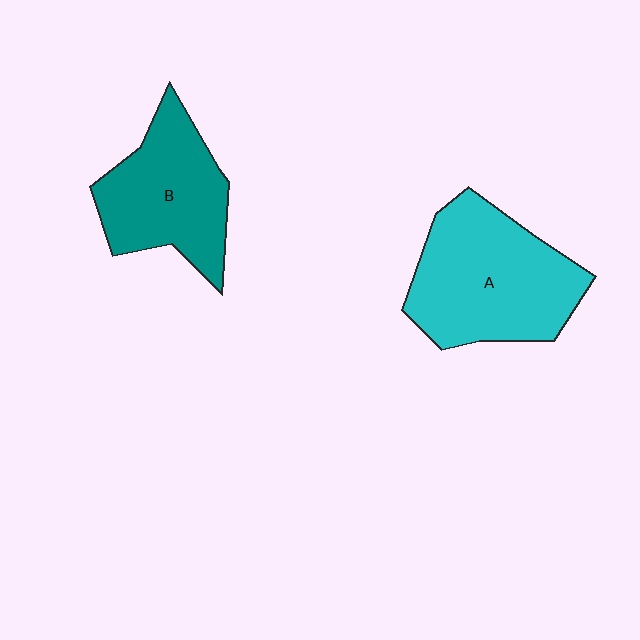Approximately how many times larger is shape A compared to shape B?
Approximately 1.3 times.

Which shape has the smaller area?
Shape B (teal).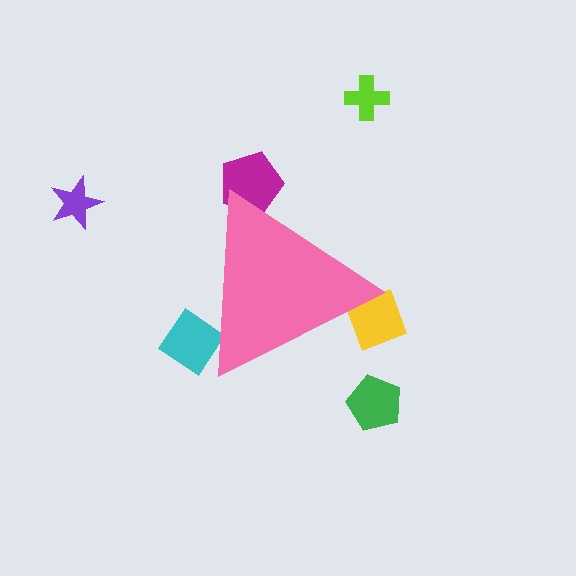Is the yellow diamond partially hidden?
Yes, the yellow diamond is partially hidden behind the pink triangle.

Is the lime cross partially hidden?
No, the lime cross is fully visible.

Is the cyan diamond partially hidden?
Yes, the cyan diamond is partially hidden behind the pink triangle.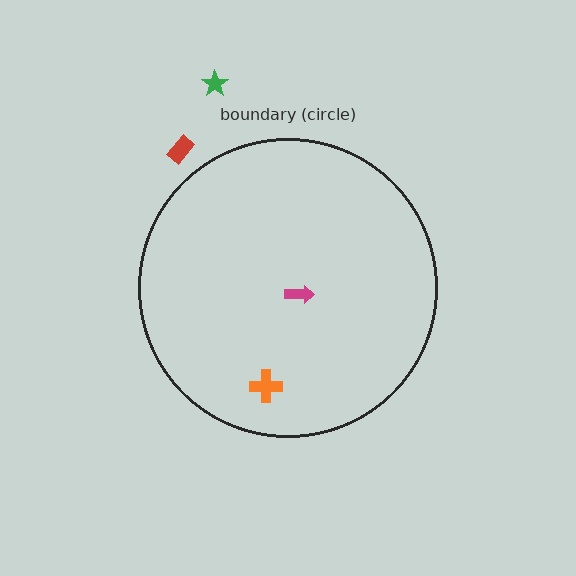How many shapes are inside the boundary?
2 inside, 2 outside.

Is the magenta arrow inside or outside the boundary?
Inside.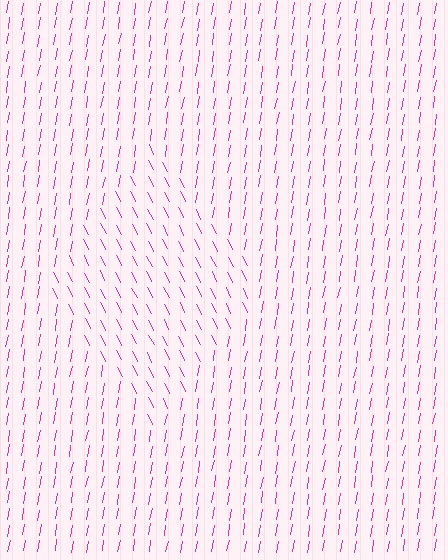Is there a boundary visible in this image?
Yes, there is a texture boundary formed by a change in line orientation.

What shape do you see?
I see a diamond.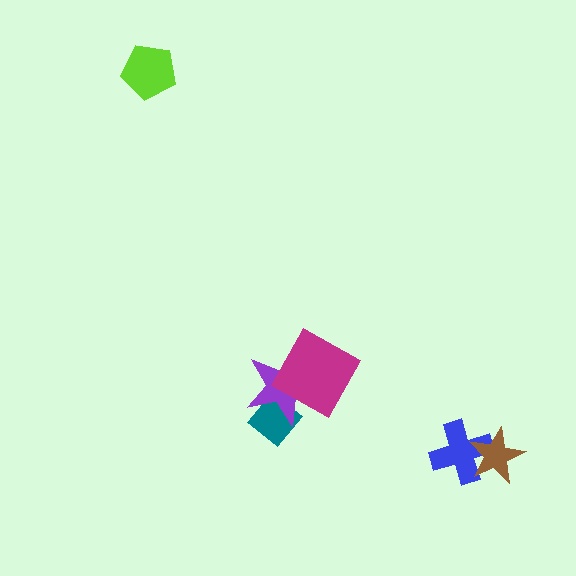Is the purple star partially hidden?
Yes, it is partially covered by another shape.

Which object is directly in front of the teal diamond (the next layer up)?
The purple star is directly in front of the teal diamond.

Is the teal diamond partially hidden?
Yes, it is partially covered by another shape.